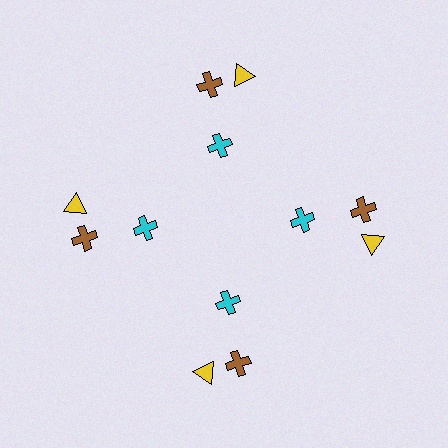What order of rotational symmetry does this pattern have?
This pattern has 4-fold rotational symmetry.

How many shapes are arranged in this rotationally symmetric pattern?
There are 12 shapes, arranged in 4 groups of 3.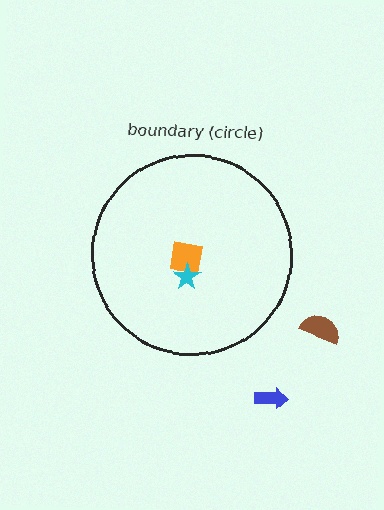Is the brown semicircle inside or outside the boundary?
Outside.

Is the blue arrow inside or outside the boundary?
Outside.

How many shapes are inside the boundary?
2 inside, 2 outside.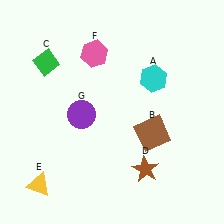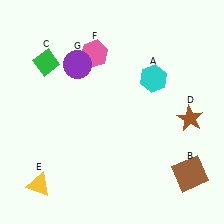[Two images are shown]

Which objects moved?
The objects that moved are: the brown square (B), the brown star (D), the purple circle (G).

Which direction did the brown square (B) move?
The brown square (B) moved down.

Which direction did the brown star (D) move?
The brown star (D) moved up.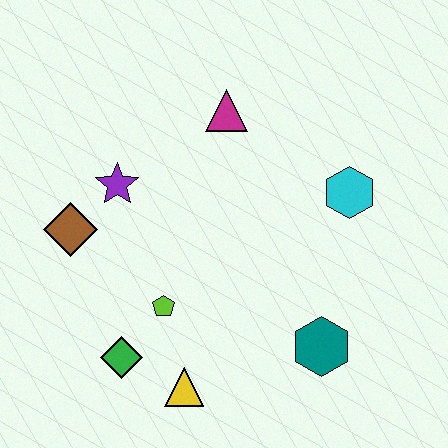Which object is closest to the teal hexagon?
The yellow triangle is closest to the teal hexagon.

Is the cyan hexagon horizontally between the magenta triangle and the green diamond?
No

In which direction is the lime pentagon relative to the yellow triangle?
The lime pentagon is above the yellow triangle.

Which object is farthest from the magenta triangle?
The yellow triangle is farthest from the magenta triangle.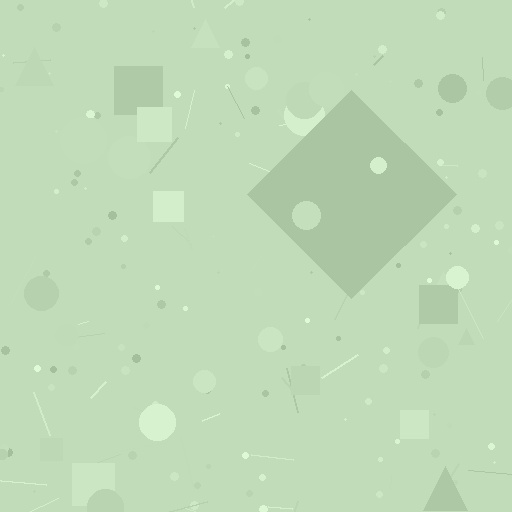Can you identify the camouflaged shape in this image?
The camouflaged shape is a diamond.